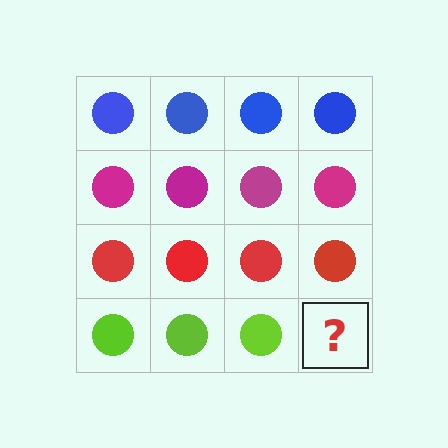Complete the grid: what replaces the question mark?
The question mark should be replaced with a lime circle.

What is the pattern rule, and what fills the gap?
The rule is that each row has a consistent color. The gap should be filled with a lime circle.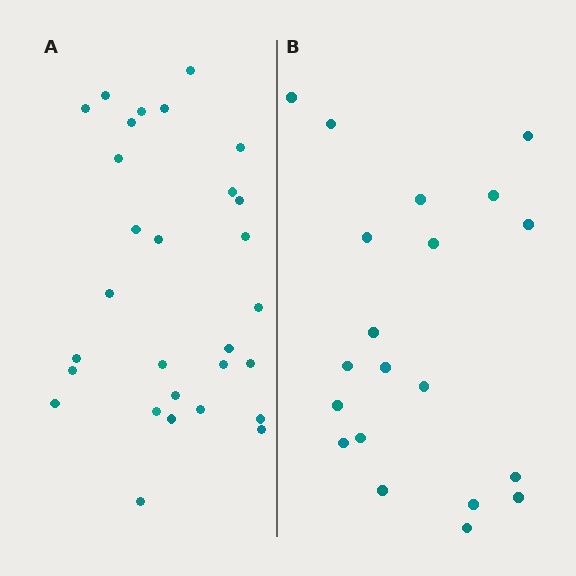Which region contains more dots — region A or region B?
Region A (the left region) has more dots.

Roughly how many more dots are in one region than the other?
Region A has roughly 8 or so more dots than region B.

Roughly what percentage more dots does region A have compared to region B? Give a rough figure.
About 45% more.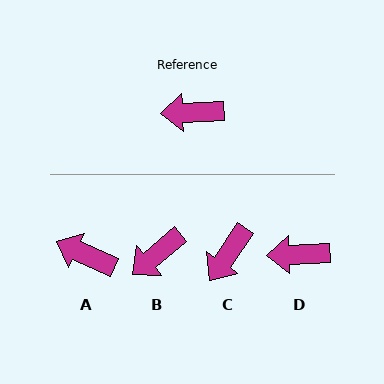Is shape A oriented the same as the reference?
No, it is off by about 26 degrees.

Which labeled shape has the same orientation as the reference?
D.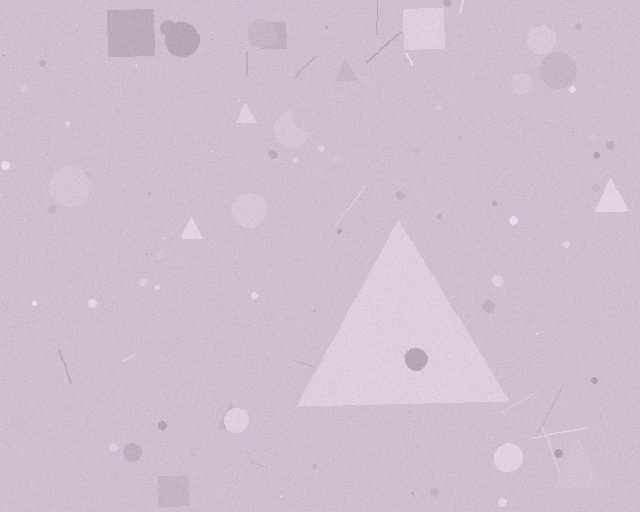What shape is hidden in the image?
A triangle is hidden in the image.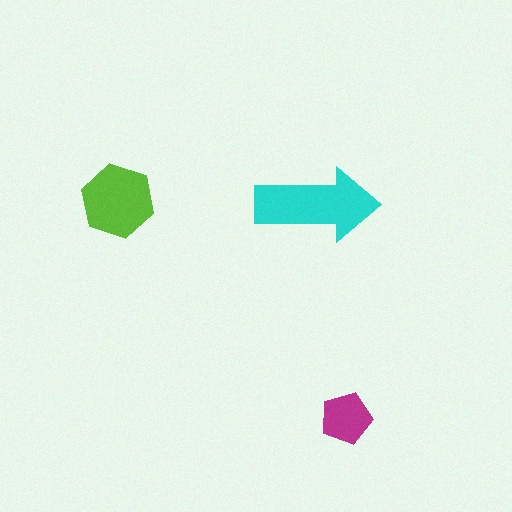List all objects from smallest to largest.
The magenta pentagon, the lime hexagon, the cyan arrow.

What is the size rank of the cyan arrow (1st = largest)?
1st.